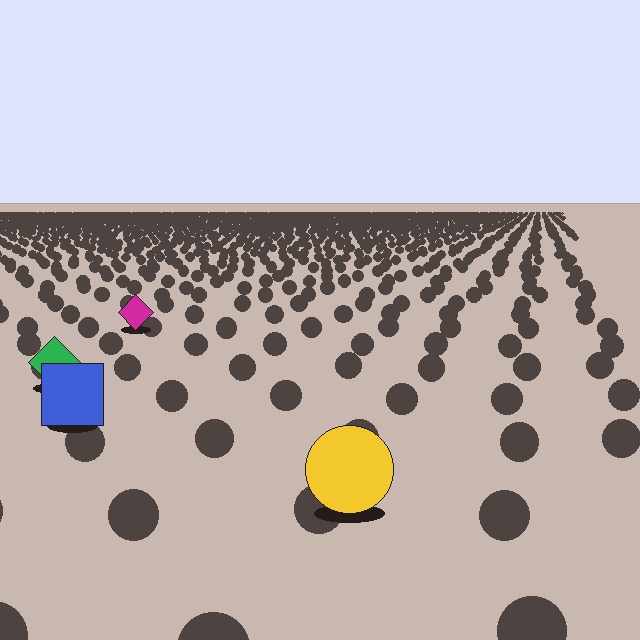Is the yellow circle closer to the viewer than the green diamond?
Yes. The yellow circle is closer — you can tell from the texture gradient: the ground texture is coarser near it.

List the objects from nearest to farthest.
From nearest to farthest: the yellow circle, the blue square, the green diamond, the magenta diamond.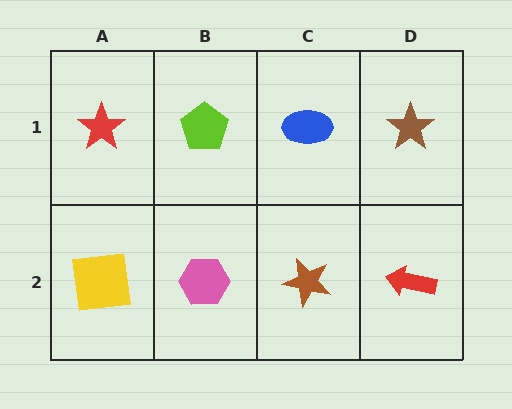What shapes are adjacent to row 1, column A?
A yellow square (row 2, column A), a lime pentagon (row 1, column B).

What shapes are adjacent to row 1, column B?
A pink hexagon (row 2, column B), a red star (row 1, column A), a blue ellipse (row 1, column C).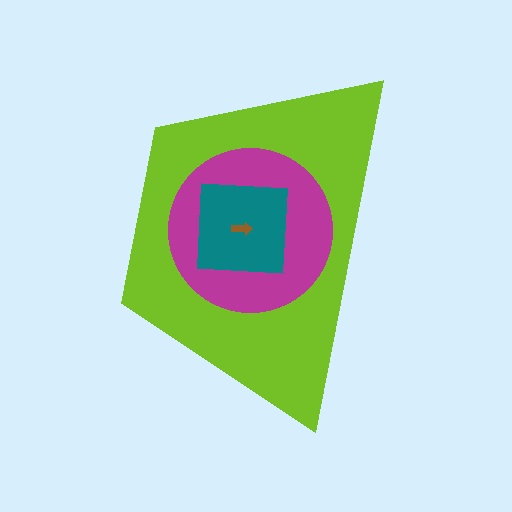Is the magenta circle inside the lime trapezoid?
Yes.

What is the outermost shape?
The lime trapezoid.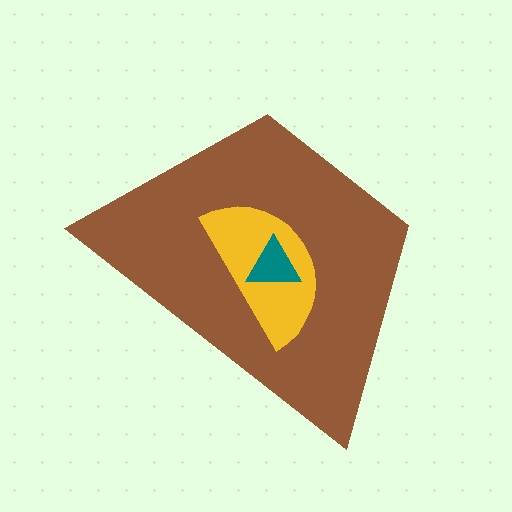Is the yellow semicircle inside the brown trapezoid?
Yes.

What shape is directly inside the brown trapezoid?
The yellow semicircle.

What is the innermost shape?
The teal triangle.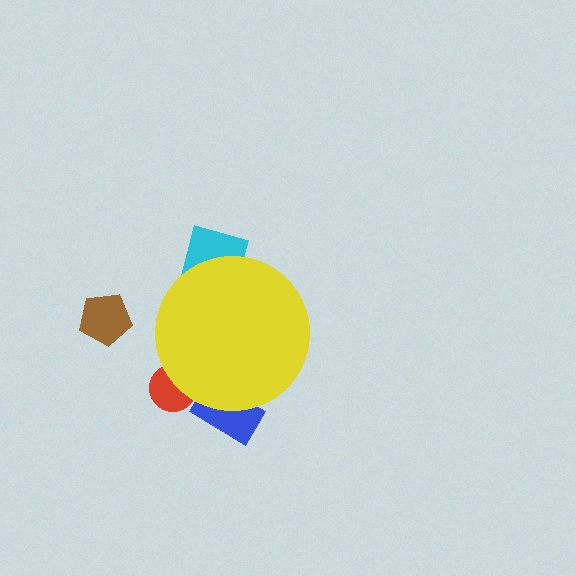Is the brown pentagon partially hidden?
No, the brown pentagon is fully visible.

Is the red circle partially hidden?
Yes, the red circle is partially hidden behind the yellow circle.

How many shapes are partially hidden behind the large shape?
3 shapes are partially hidden.